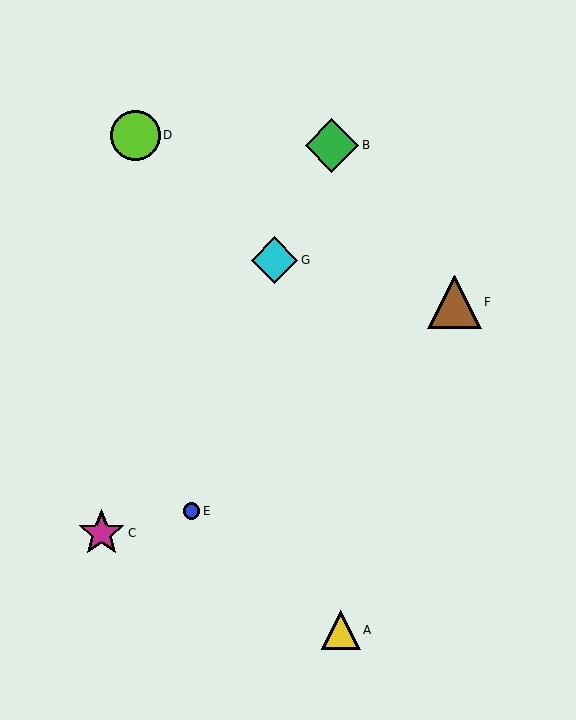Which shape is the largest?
The brown triangle (labeled F) is the largest.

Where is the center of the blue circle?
The center of the blue circle is at (192, 511).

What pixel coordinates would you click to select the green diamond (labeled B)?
Click at (332, 145) to select the green diamond B.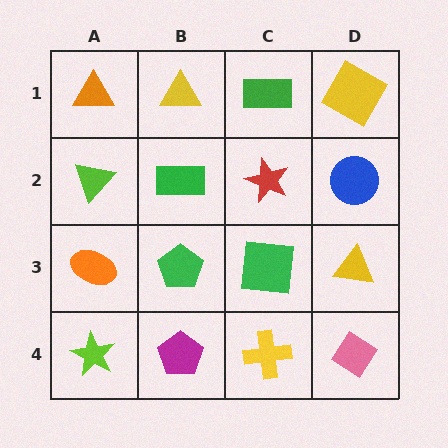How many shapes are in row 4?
4 shapes.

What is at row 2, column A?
A lime triangle.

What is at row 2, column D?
A blue circle.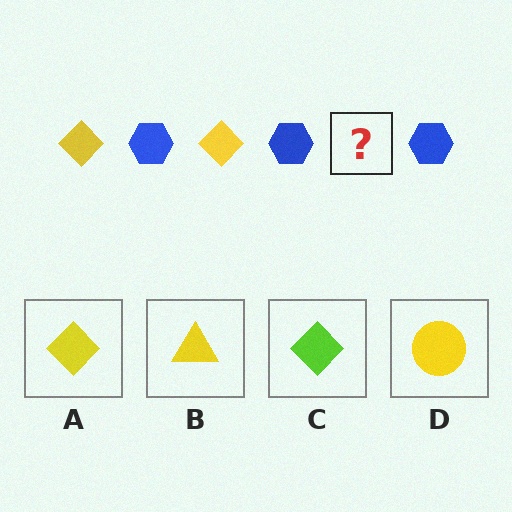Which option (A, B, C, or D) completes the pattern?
A.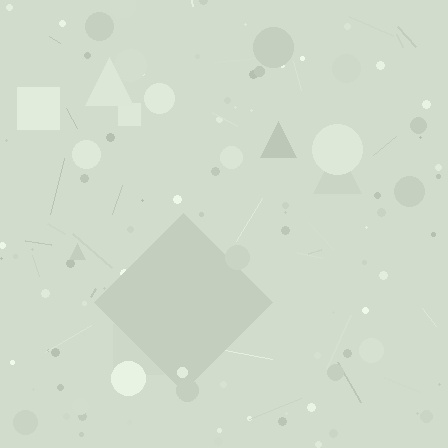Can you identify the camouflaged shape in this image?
The camouflaged shape is a diamond.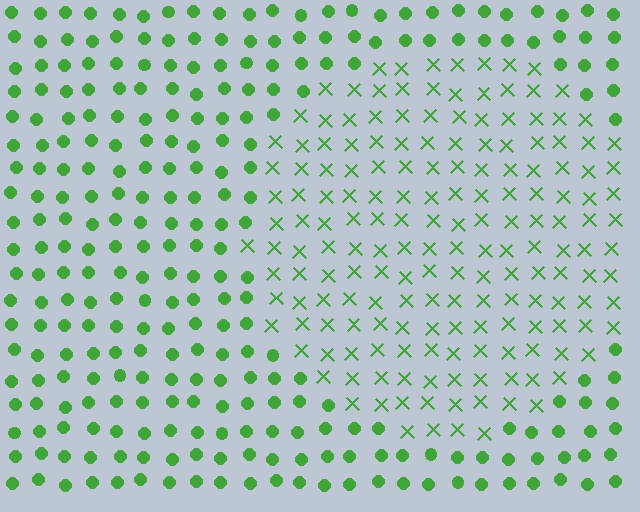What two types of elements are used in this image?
The image uses X marks inside the circle region and circles outside it.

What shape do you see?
I see a circle.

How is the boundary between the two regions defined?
The boundary is defined by a change in element shape: X marks inside vs. circles outside. All elements share the same color and spacing.